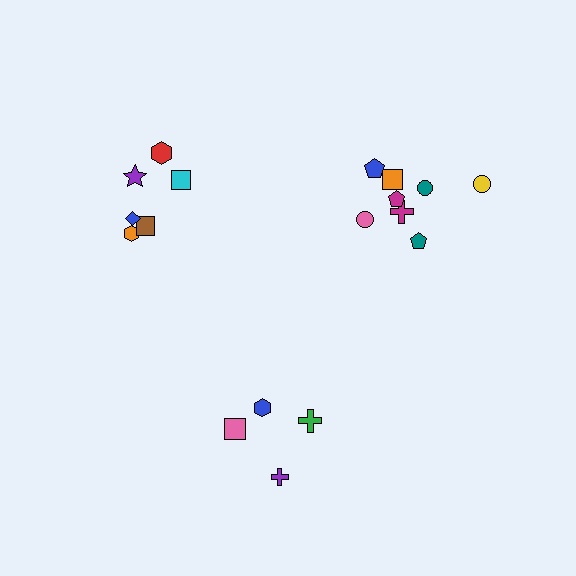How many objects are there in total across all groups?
There are 18 objects.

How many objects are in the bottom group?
There are 4 objects.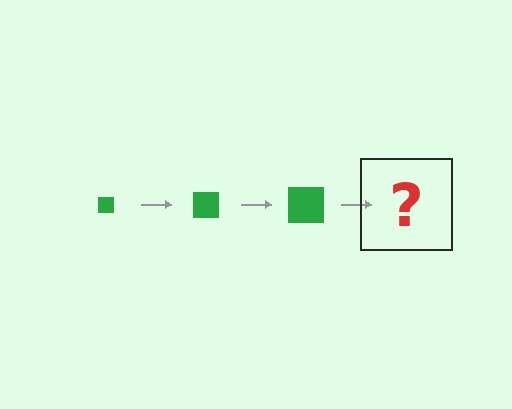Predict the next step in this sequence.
The next step is a green square, larger than the previous one.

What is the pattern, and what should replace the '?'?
The pattern is that the square gets progressively larger each step. The '?' should be a green square, larger than the previous one.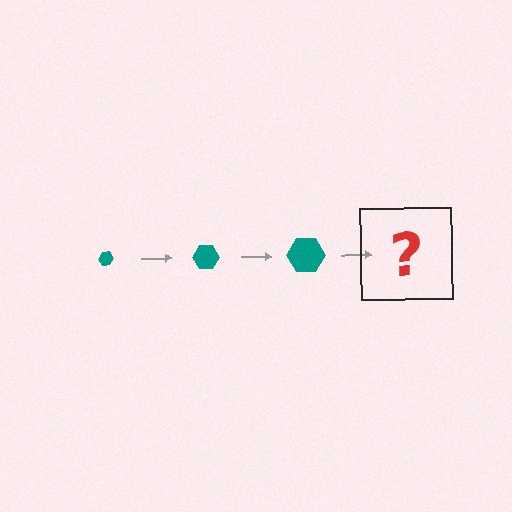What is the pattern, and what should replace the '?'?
The pattern is that the hexagon gets progressively larger each step. The '?' should be a teal hexagon, larger than the previous one.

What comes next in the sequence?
The next element should be a teal hexagon, larger than the previous one.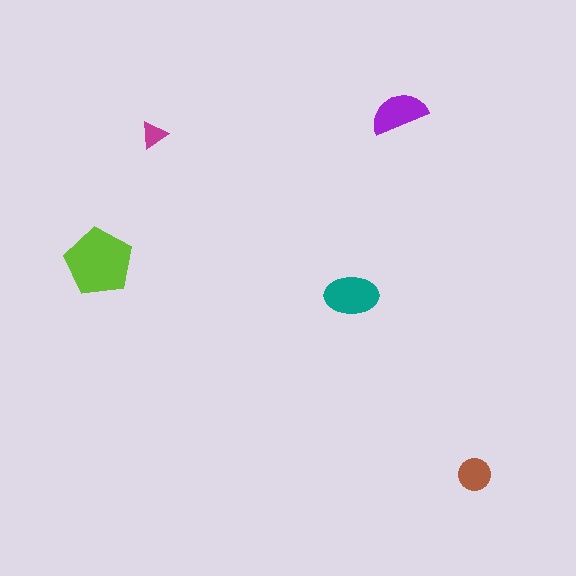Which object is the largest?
The lime pentagon.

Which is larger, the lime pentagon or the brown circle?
The lime pentagon.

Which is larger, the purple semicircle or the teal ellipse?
The teal ellipse.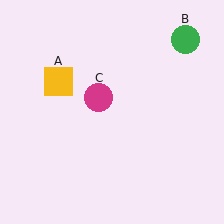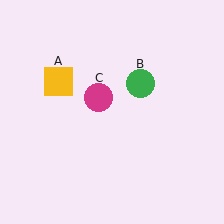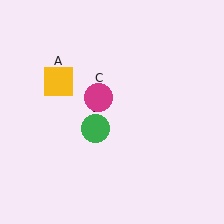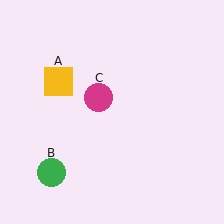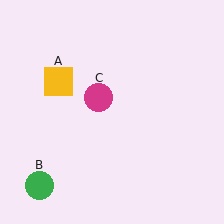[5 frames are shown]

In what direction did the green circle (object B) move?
The green circle (object B) moved down and to the left.